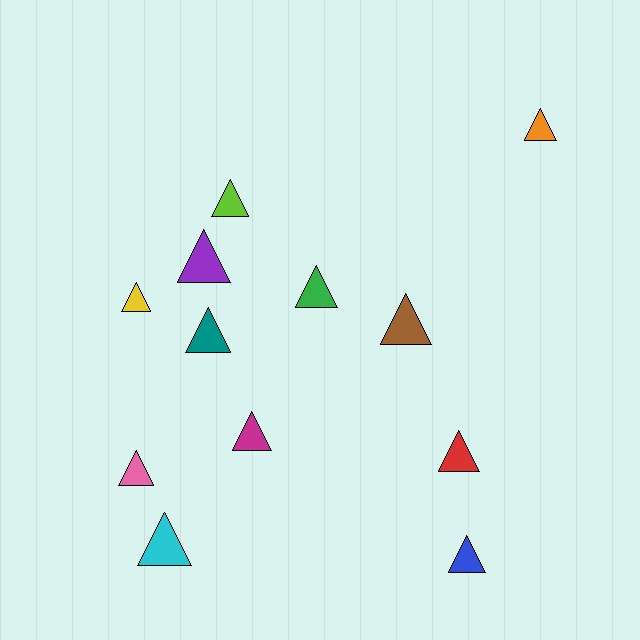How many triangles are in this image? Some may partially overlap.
There are 12 triangles.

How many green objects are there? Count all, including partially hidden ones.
There is 1 green object.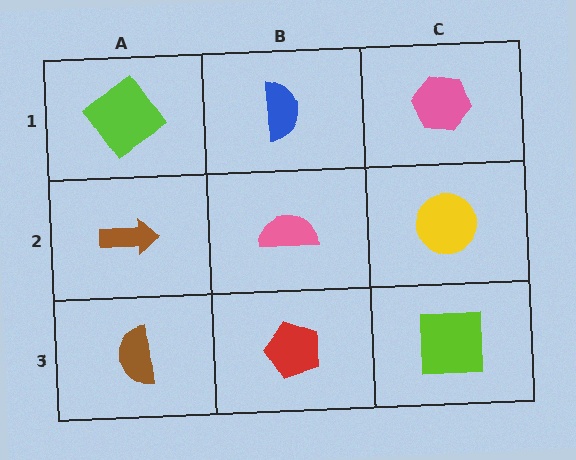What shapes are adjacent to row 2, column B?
A blue semicircle (row 1, column B), a red pentagon (row 3, column B), a brown arrow (row 2, column A), a yellow circle (row 2, column C).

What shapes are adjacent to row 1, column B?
A pink semicircle (row 2, column B), a lime diamond (row 1, column A), a pink hexagon (row 1, column C).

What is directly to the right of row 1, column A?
A blue semicircle.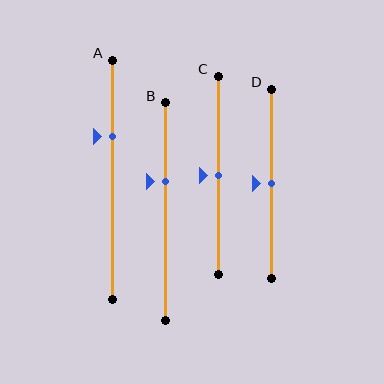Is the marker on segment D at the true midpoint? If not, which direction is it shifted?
Yes, the marker on segment D is at the true midpoint.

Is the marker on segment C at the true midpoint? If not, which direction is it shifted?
Yes, the marker on segment C is at the true midpoint.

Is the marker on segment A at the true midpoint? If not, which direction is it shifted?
No, the marker on segment A is shifted upward by about 18% of the segment length.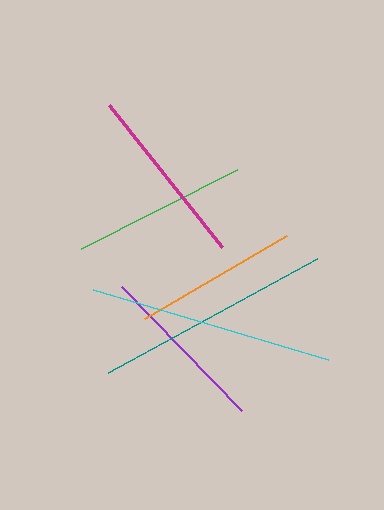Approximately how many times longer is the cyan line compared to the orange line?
The cyan line is approximately 1.5 times the length of the orange line.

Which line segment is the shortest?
The orange line is the shortest at approximately 164 pixels.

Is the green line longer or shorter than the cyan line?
The cyan line is longer than the green line.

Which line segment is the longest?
The cyan line is the longest at approximately 245 pixels.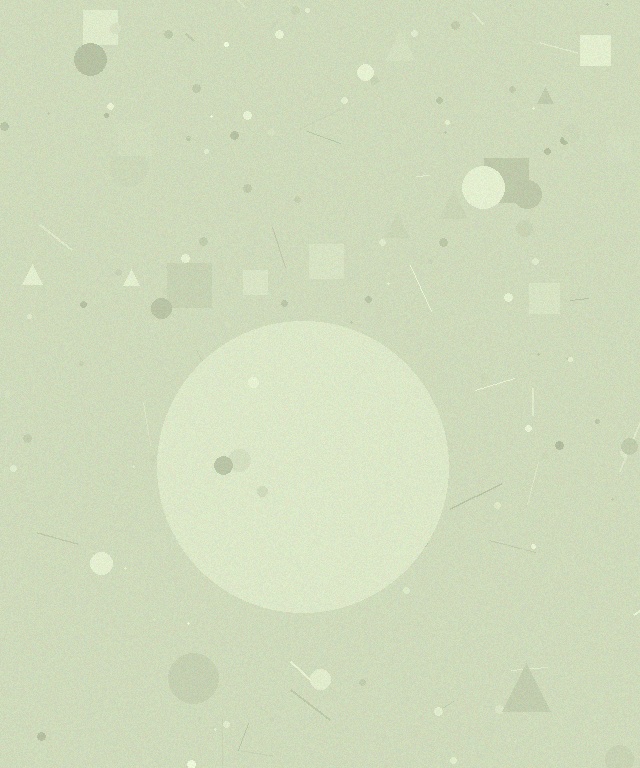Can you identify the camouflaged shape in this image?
The camouflaged shape is a circle.